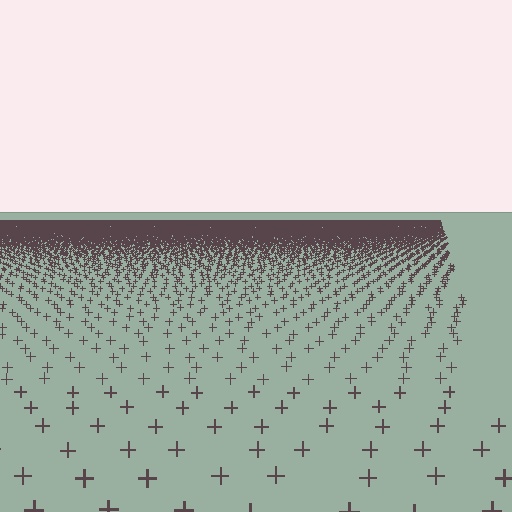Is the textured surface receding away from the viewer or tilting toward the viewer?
The surface is receding away from the viewer. Texture elements get smaller and denser toward the top.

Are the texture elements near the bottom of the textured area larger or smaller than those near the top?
Larger. Near the bottom, elements are closer to the viewer and appear at a bigger on-screen size.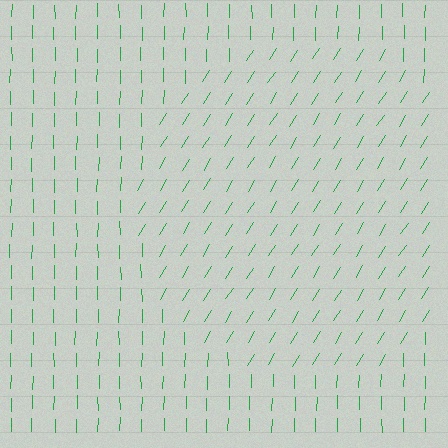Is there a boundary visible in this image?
Yes, there is a texture boundary formed by a change in line orientation.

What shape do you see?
I see a circle.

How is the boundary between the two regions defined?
The boundary is defined purely by a change in line orientation (approximately 31 degrees difference). All lines are the same color and thickness.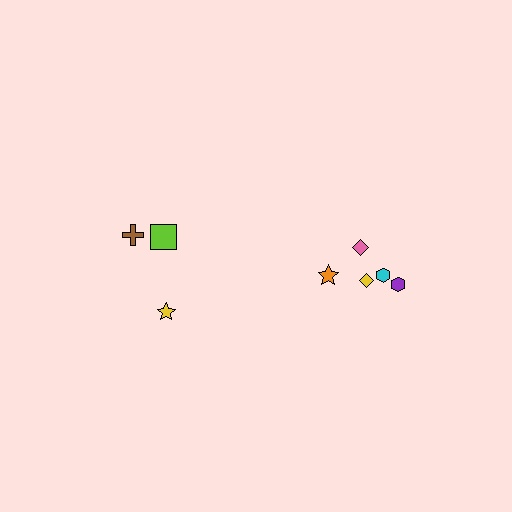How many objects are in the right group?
There are 5 objects.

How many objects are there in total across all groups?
There are 8 objects.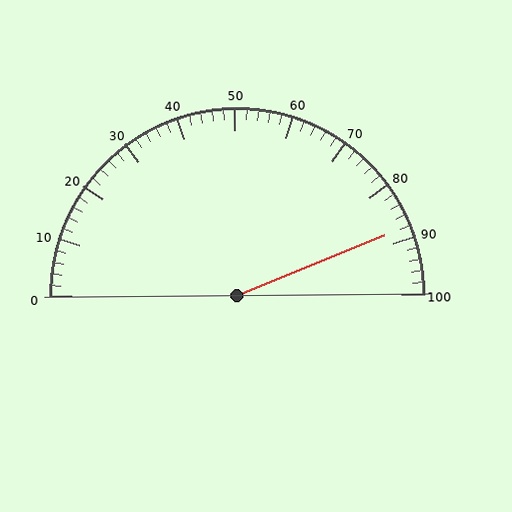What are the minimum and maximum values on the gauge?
The gauge ranges from 0 to 100.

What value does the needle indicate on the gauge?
The needle indicates approximately 88.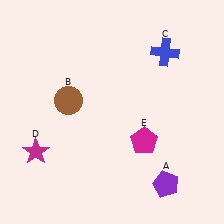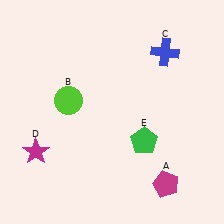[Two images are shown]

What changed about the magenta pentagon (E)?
In Image 1, E is magenta. In Image 2, it changed to green.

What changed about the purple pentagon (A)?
In Image 1, A is purple. In Image 2, it changed to magenta.